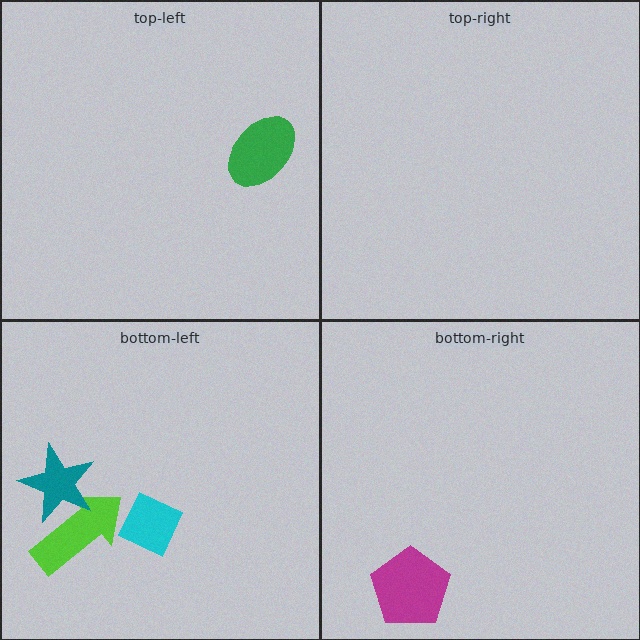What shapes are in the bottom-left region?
The cyan diamond, the lime arrow, the teal star.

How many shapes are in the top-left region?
1.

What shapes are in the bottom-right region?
The magenta pentagon.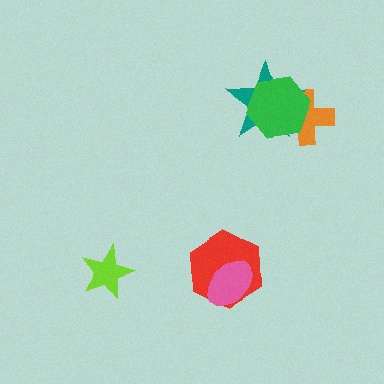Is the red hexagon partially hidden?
Yes, it is partially covered by another shape.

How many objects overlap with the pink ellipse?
1 object overlaps with the pink ellipse.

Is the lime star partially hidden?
No, no other shape covers it.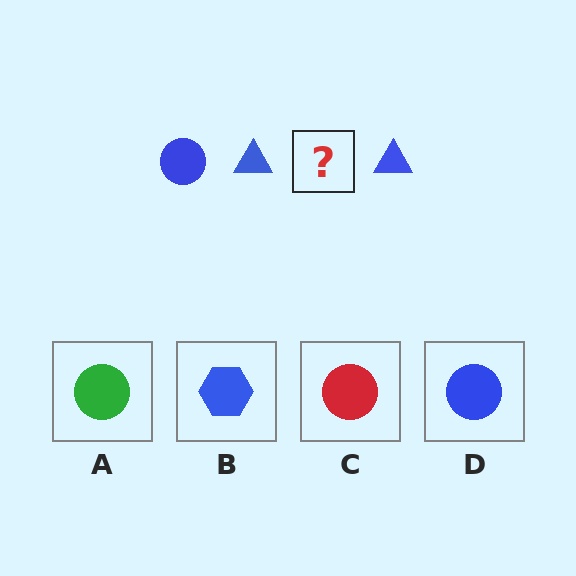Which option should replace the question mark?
Option D.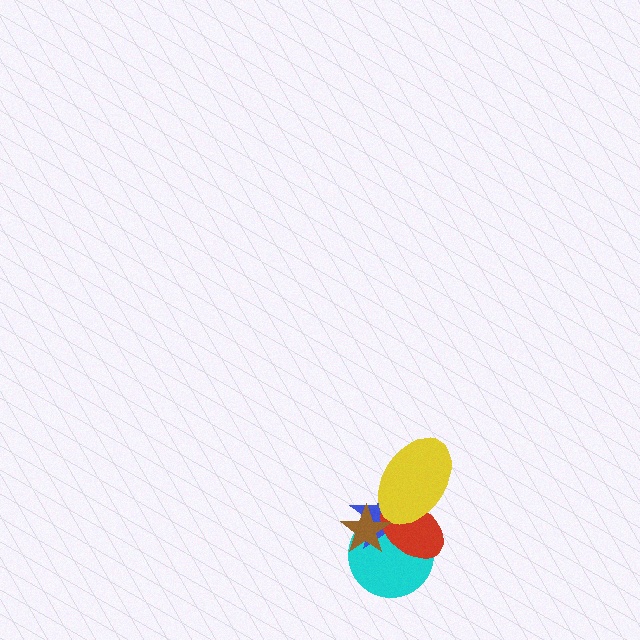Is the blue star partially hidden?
Yes, it is partially covered by another shape.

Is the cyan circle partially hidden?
Yes, it is partially covered by another shape.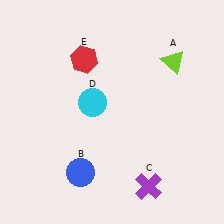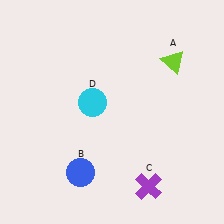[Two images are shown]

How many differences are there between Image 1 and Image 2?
There is 1 difference between the two images.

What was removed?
The red hexagon (E) was removed in Image 2.